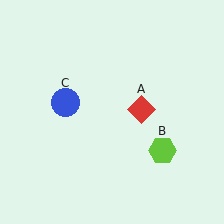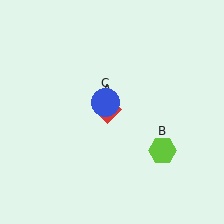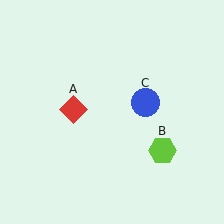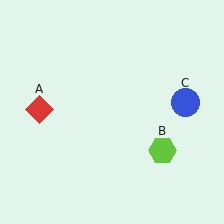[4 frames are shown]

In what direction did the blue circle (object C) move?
The blue circle (object C) moved right.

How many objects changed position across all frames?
2 objects changed position: red diamond (object A), blue circle (object C).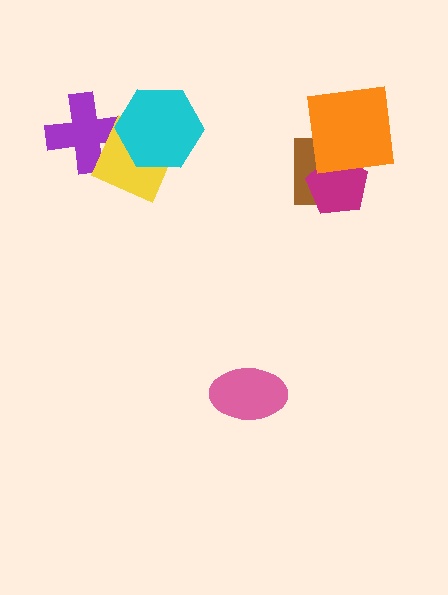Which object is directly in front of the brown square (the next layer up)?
The magenta pentagon is directly in front of the brown square.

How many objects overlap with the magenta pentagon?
2 objects overlap with the magenta pentagon.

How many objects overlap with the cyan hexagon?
2 objects overlap with the cyan hexagon.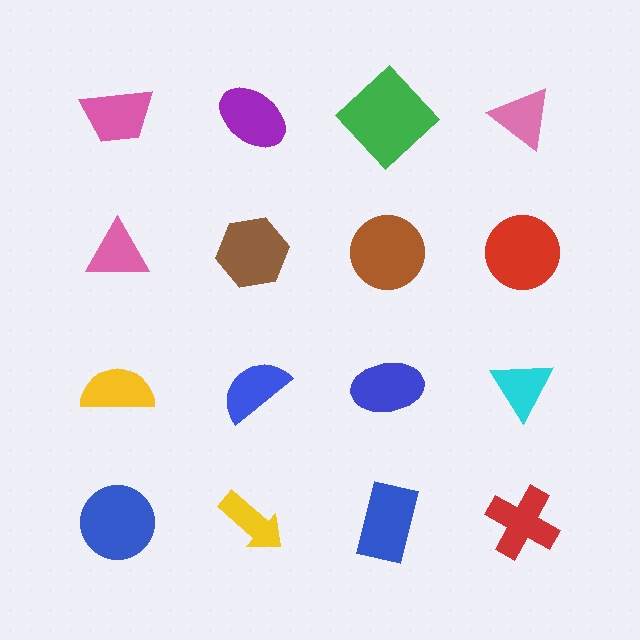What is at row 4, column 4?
A red cross.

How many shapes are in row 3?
4 shapes.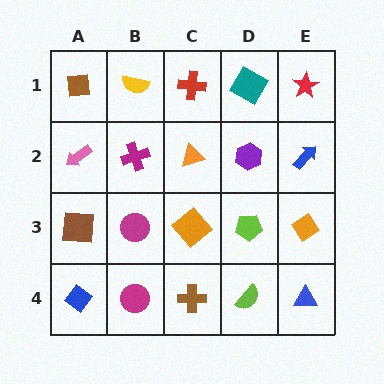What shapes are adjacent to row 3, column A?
A pink arrow (row 2, column A), a blue diamond (row 4, column A), a magenta circle (row 3, column B).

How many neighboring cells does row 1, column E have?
2.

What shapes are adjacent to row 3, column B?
A magenta cross (row 2, column B), a magenta circle (row 4, column B), a brown square (row 3, column A), an orange diamond (row 3, column C).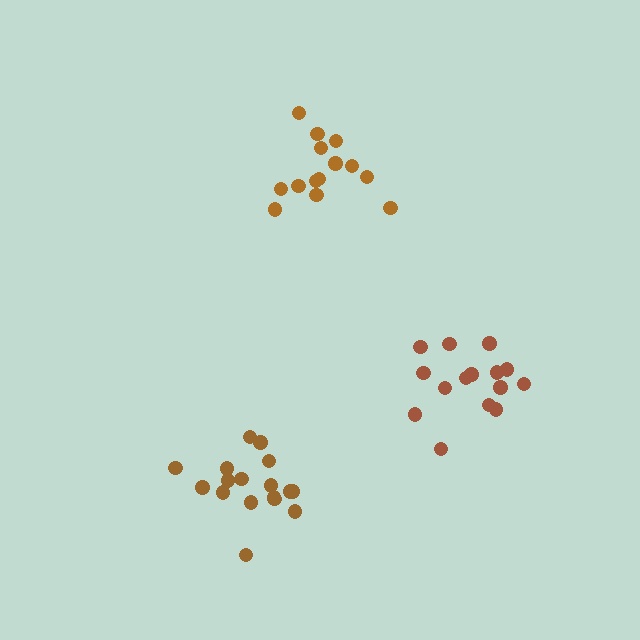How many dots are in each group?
Group 1: 15 dots, Group 2: 17 dots, Group 3: 14 dots (46 total).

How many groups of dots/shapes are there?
There are 3 groups.